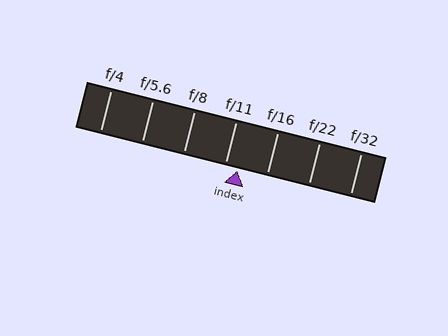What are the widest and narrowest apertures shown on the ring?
The widest aperture shown is f/4 and the narrowest is f/32.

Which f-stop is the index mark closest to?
The index mark is closest to f/11.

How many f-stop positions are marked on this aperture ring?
There are 7 f-stop positions marked.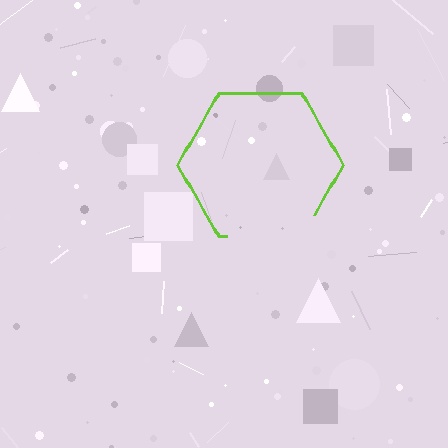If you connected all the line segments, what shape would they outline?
They would outline a hexagon.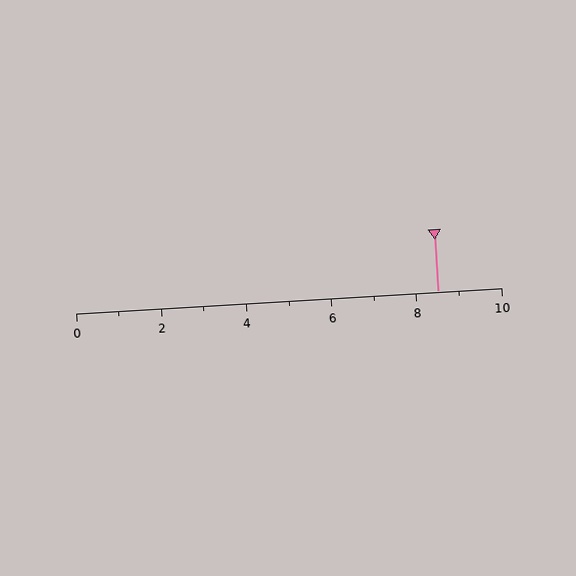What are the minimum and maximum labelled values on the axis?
The axis runs from 0 to 10.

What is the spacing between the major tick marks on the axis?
The major ticks are spaced 2 apart.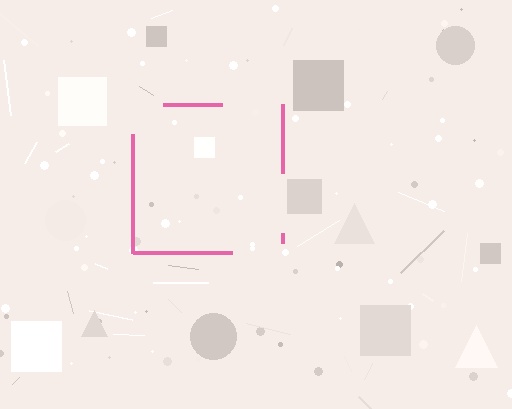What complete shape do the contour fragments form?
The contour fragments form a square.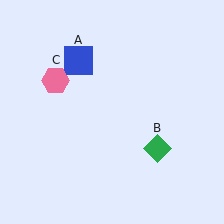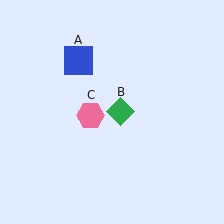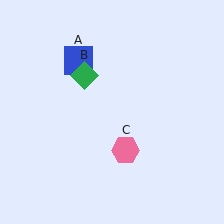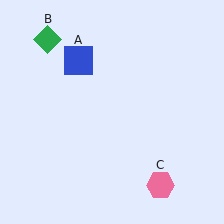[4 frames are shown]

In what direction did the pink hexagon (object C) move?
The pink hexagon (object C) moved down and to the right.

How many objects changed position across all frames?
2 objects changed position: green diamond (object B), pink hexagon (object C).